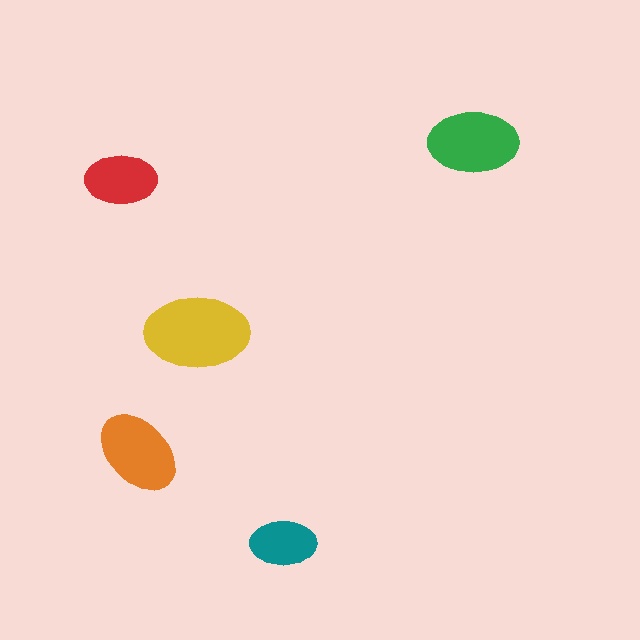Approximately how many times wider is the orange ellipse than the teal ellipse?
About 1.5 times wider.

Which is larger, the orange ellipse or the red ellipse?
The orange one.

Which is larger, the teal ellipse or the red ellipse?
The red one.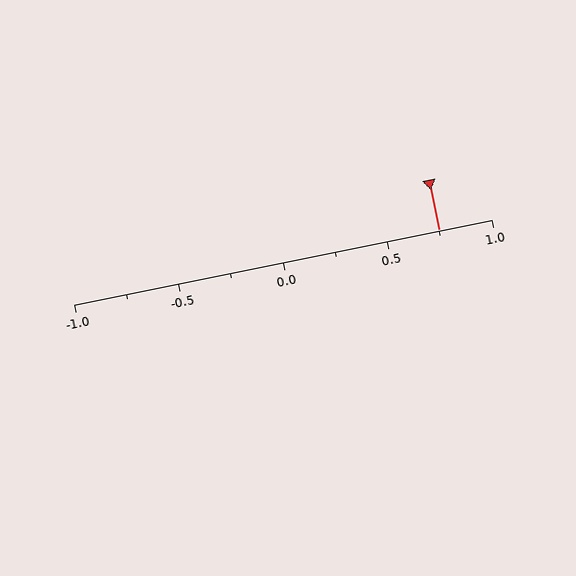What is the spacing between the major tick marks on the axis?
The major ticks are spaced 0.5 apart.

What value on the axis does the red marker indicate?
The marker indicates approximately 0.75.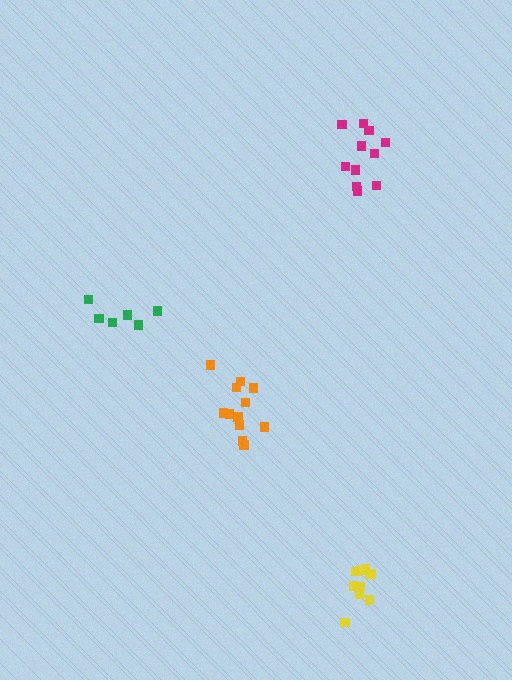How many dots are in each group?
Group 1: 6 dots, Group 2: 12 dots, Group 3: 11 dots, Group 4: 10 dots (39 total).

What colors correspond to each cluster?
The clusters are colored: green, orange, magenta, yellow.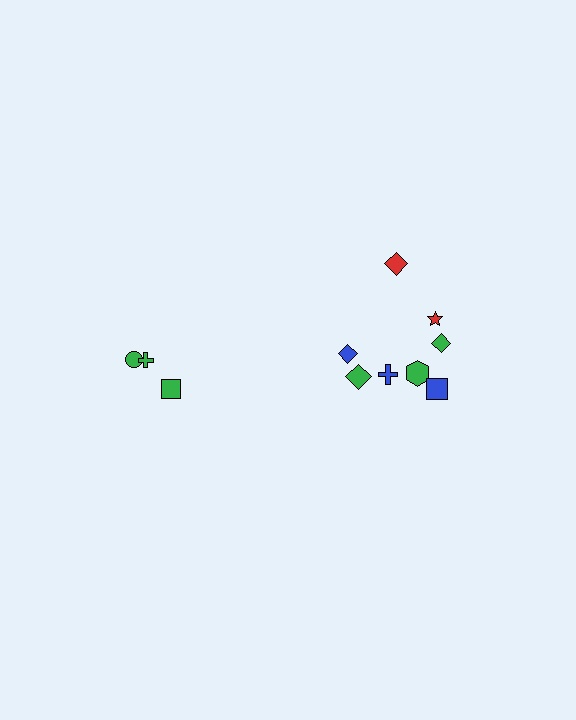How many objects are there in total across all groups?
There are 11 objects.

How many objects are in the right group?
There are 8 objects.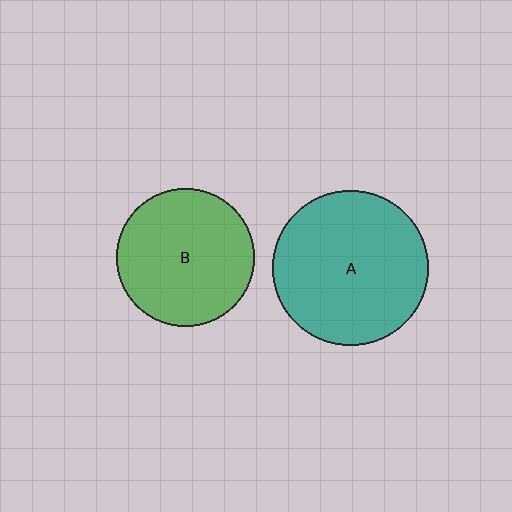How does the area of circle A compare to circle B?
Approximately 1.3 times.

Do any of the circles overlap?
No, none of the circles overlap.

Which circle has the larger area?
Circle A (teal).